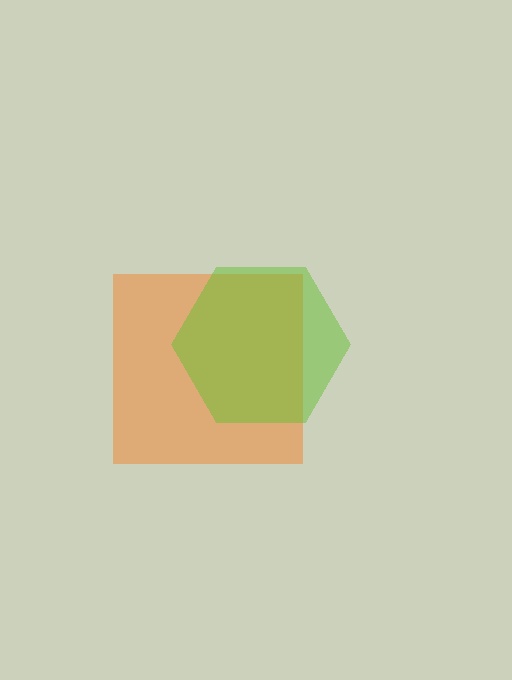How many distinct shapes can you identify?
There are 2 distinct shapes: an orange square, a lime hexagon.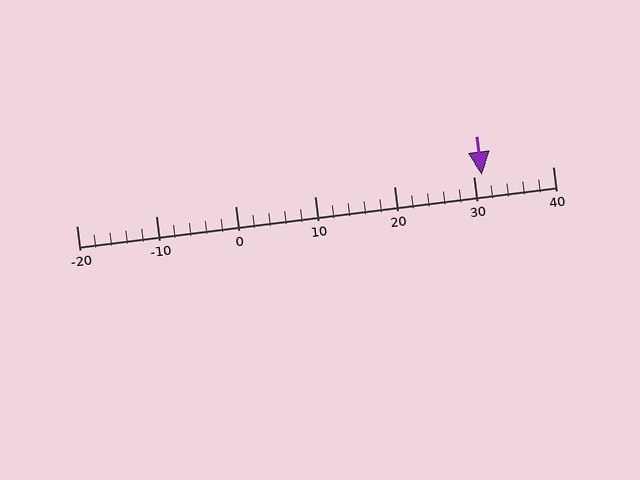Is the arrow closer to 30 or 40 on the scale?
The arrow is closer to 30.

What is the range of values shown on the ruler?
The ruler shows values from -20 to 40.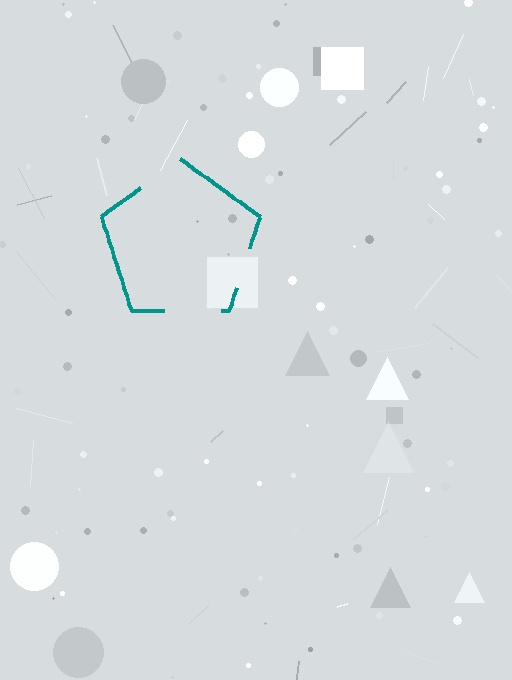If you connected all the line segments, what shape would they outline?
They would outline a pentagon.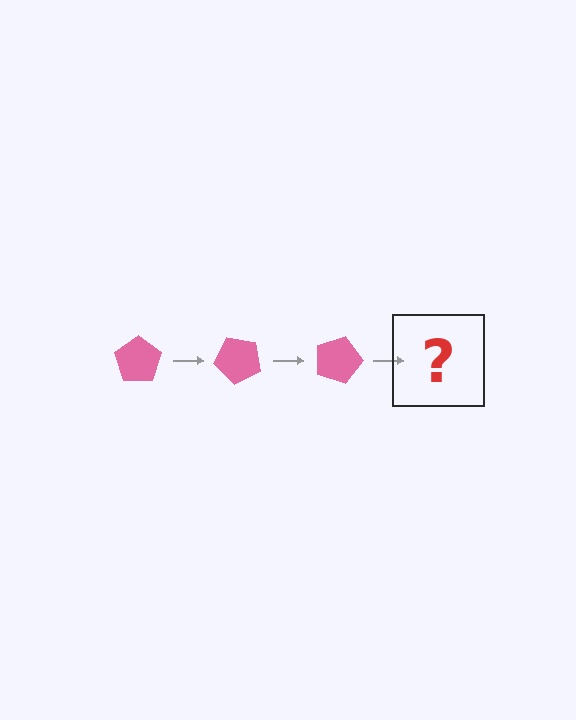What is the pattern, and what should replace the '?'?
The pattern is that the pentagon rotates 45 degrees each step. The '?' should be a pink pentagon rotated 135 degrees.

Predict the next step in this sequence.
The next step is a pink pentagon rotated 135 degrees.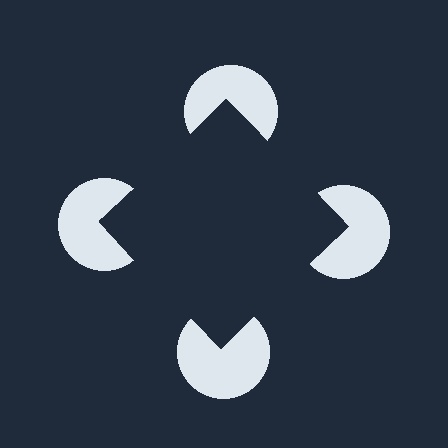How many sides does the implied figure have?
4 sides.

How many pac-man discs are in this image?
There are 4 — one at each vertex of the illusory square.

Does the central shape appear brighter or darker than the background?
It typically appears slightly darker than the background, even though no actual brightness change is drawn.